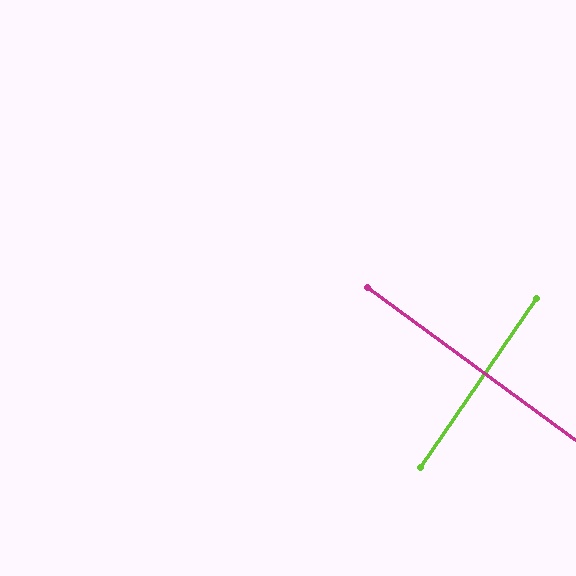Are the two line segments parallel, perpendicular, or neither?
Perpendicular — they meet at approximately 89°.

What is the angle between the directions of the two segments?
Approximately 89 degrees.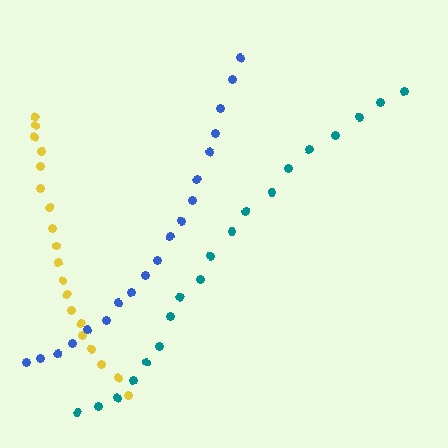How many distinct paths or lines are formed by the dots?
There are 3 distinct paths.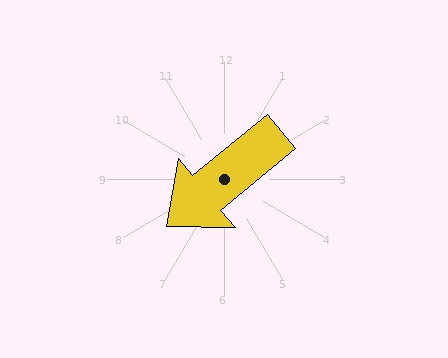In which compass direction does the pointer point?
Southwest.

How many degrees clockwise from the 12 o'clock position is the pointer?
Approximately 231 degrees.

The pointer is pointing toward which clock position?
Roughly 8 o'clock.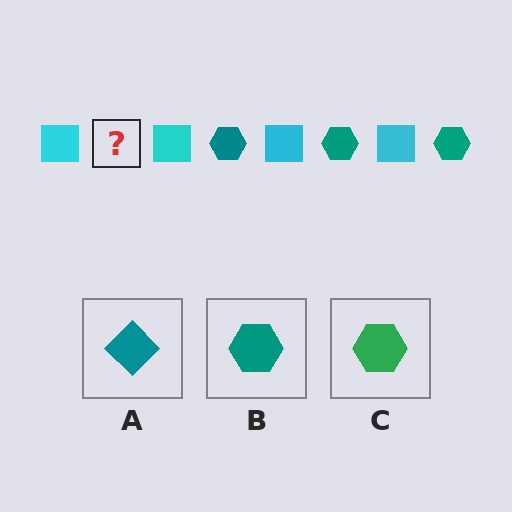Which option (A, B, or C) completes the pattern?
B.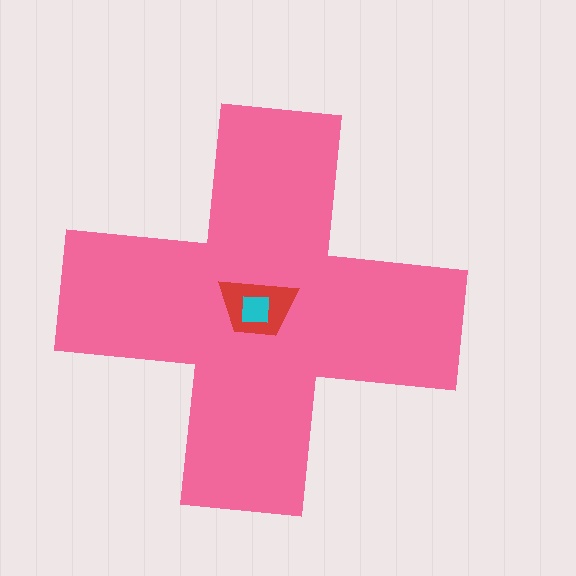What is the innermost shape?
The cyan square.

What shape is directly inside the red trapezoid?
The cyan square.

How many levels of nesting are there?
3.